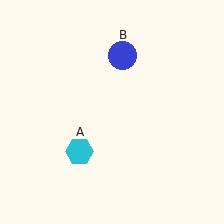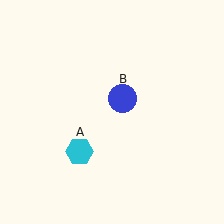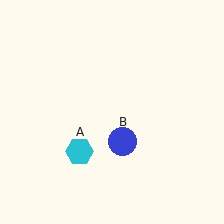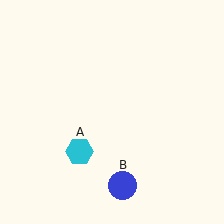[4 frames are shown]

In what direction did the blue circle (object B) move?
The blue circle (object B) moved down.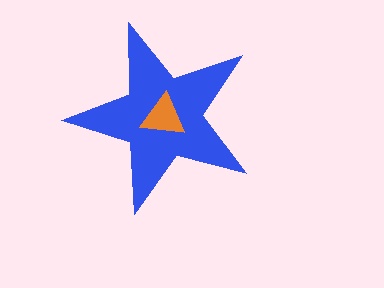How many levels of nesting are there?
2.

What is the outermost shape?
The blue star.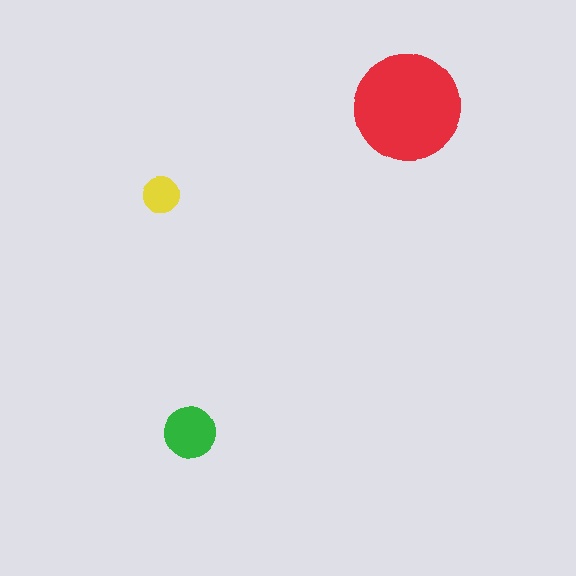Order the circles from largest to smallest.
the red one, the green one, the yellow one.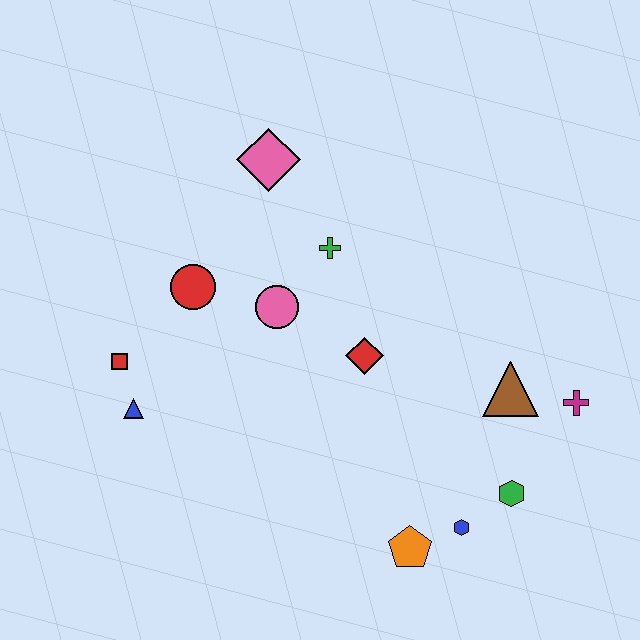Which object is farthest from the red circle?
The magenta cross is farthest from the red circle.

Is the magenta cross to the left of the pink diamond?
No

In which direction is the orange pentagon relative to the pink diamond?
The orange pentagon is below the pink diamond.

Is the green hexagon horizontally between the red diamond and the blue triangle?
No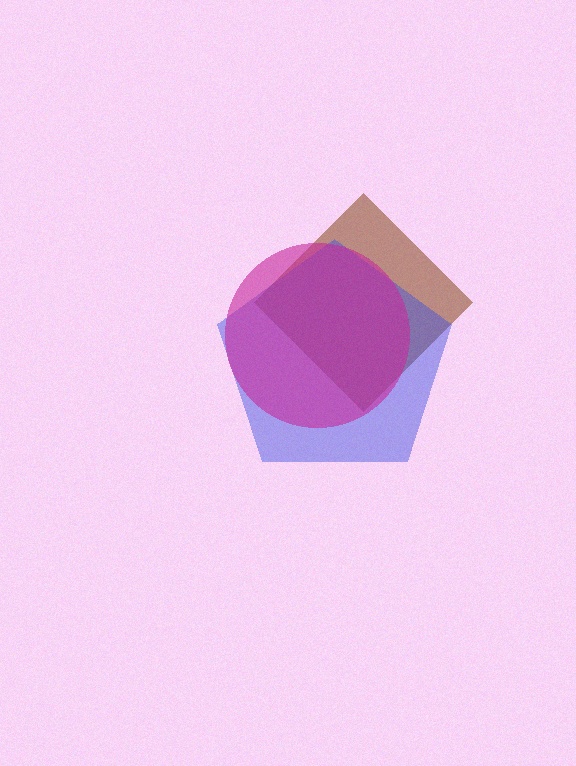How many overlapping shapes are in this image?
There are 3 overlapping shapes in the image.